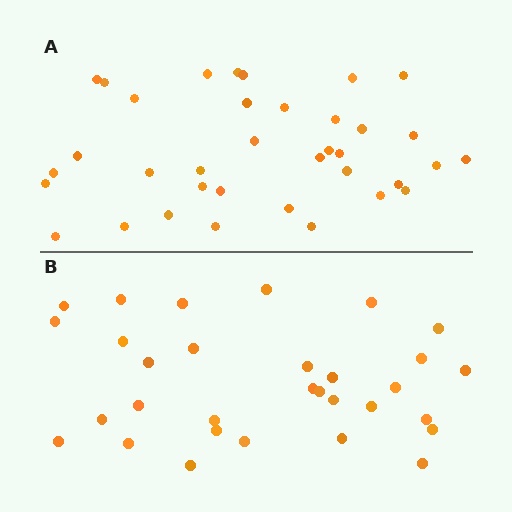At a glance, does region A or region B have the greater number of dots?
Region A (the top region) has more dots.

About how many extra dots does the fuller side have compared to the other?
Region A has about 5 more dots than region B.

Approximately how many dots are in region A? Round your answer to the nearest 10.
About 40 dots. (The exact count is 36, which rounds to 40.)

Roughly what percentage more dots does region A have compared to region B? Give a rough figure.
About 15% more.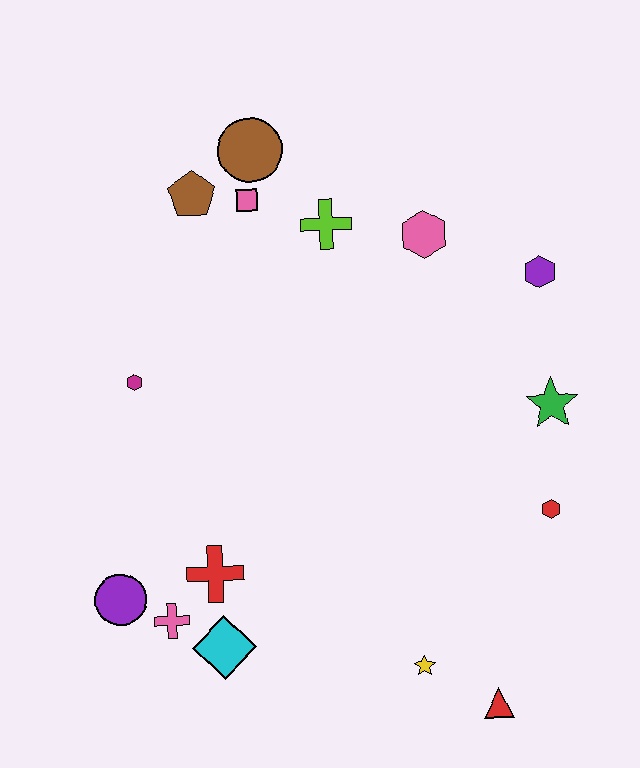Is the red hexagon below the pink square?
Yes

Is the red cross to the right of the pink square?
No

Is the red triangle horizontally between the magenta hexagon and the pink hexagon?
No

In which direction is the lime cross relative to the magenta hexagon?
The lime cross is to the right of the magenta hexagon.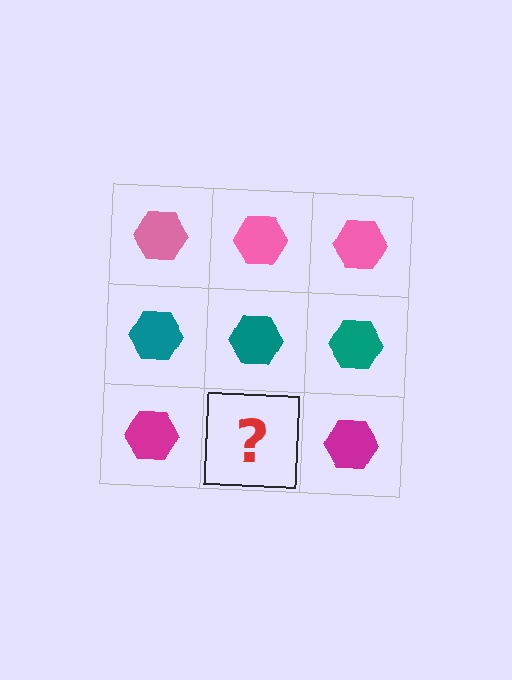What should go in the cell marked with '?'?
The missing cell should contain a magenta hexagon.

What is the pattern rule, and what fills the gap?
The rule is that each row has a consistent color. The gap should be filled with a magenta hexagon.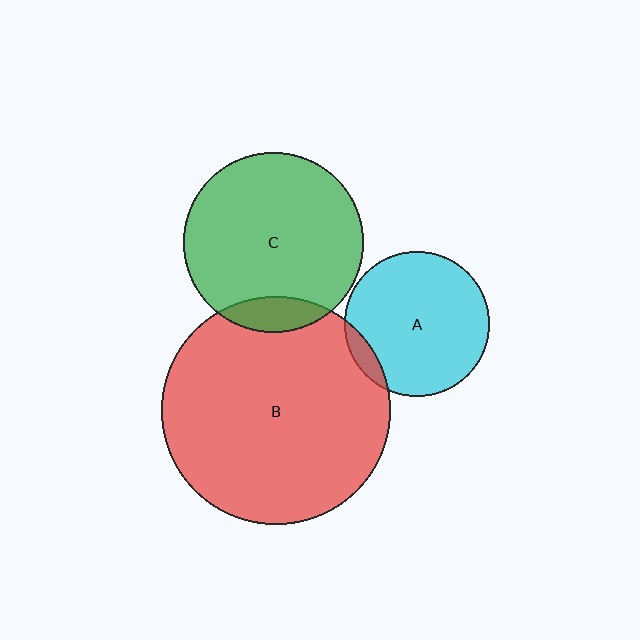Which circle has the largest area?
Circle B (red).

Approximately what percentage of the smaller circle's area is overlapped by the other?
Approximately 10%.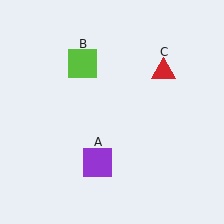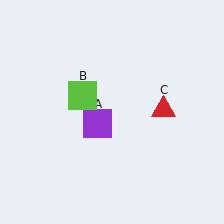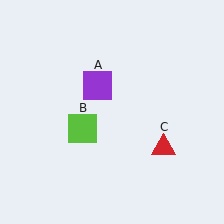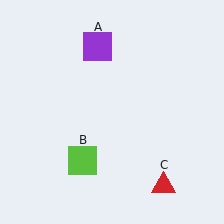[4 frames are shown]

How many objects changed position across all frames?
3 objects changed position: purple square (object A), lime square (object B), red triangle (object C).